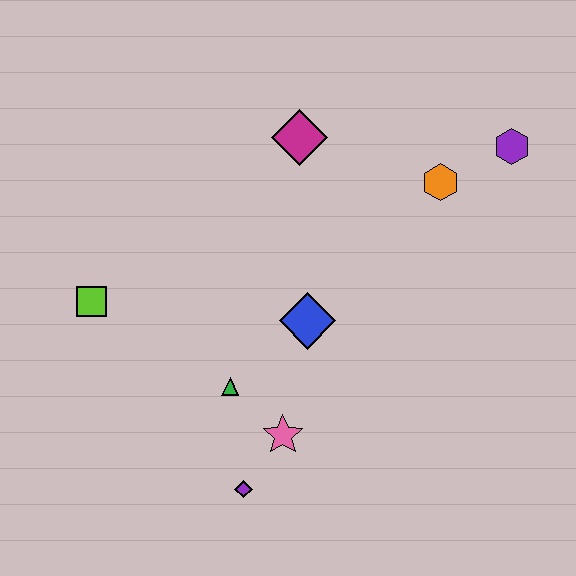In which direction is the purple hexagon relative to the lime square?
The purple hexagon is to the right of the lime square.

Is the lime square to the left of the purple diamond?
Yes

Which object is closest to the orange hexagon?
The purple hexagon is closest to the orange hexagon.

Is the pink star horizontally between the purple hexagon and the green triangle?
Yes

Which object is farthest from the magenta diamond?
The purple diamond is farthest from the magenta diamond.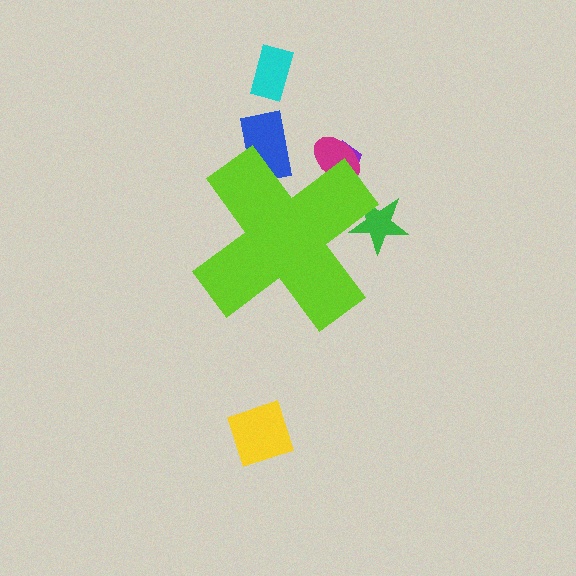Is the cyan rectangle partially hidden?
No, the cyan rectangle is fully visible.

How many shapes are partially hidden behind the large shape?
4 shapes are partially hidden.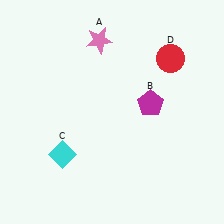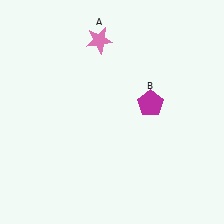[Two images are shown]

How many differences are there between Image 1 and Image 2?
There are 2 differences between the two images.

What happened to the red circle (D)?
The red circle (D) was removed in Image 2. It was in the top-right area of Image 1.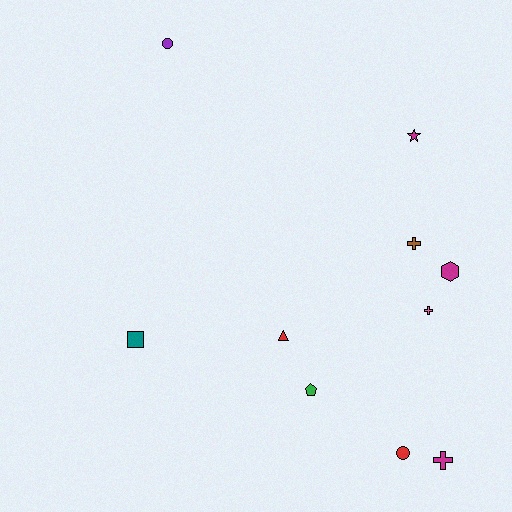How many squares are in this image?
There is 1 square.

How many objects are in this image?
There are 10 objects.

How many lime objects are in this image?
There are no lime objects.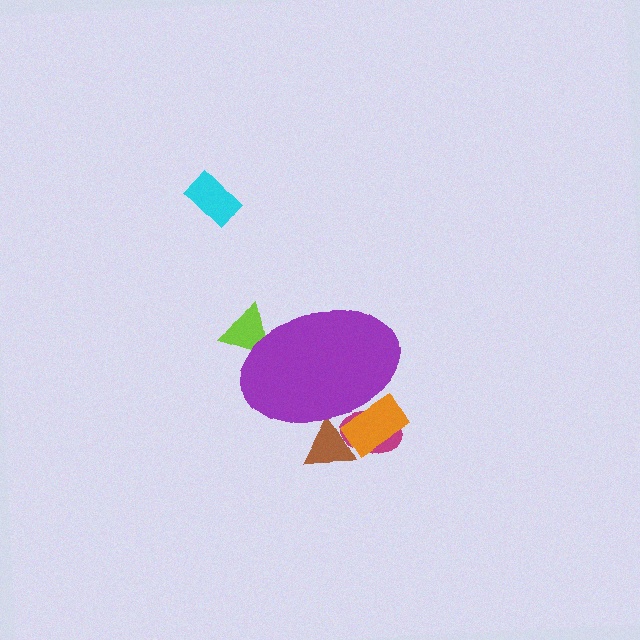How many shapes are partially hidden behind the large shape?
4 shapes are partially hidden.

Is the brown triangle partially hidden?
Yes, the brown triangle is partially hidden behind the purple ellipse.